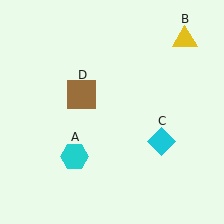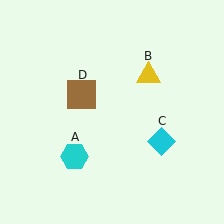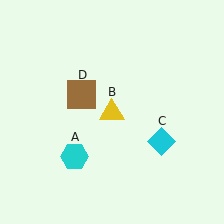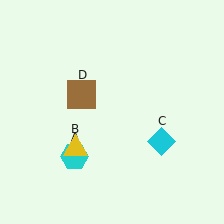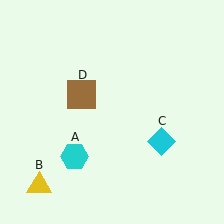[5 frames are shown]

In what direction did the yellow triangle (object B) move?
The yellow triangle (object B) moved down and to the left.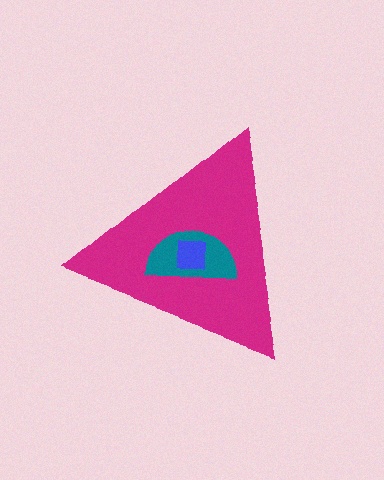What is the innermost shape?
The blue square.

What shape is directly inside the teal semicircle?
The blue square.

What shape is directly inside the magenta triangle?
The teal semicircle.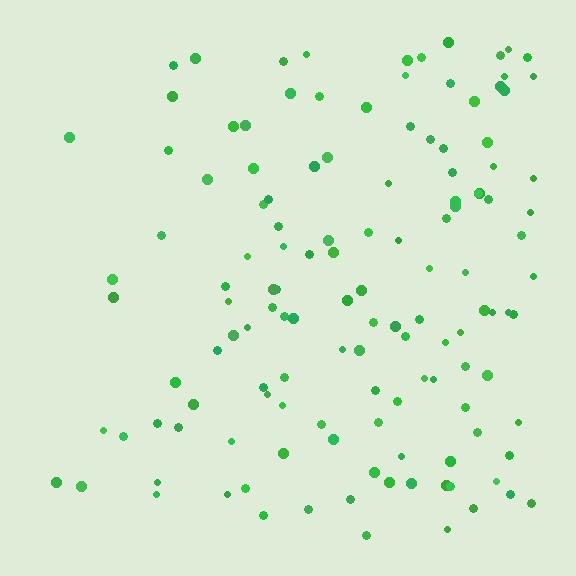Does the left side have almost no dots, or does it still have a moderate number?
Still a moderate number, just noticeably fewer than the right.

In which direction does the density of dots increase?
From left to right, with the right side densest.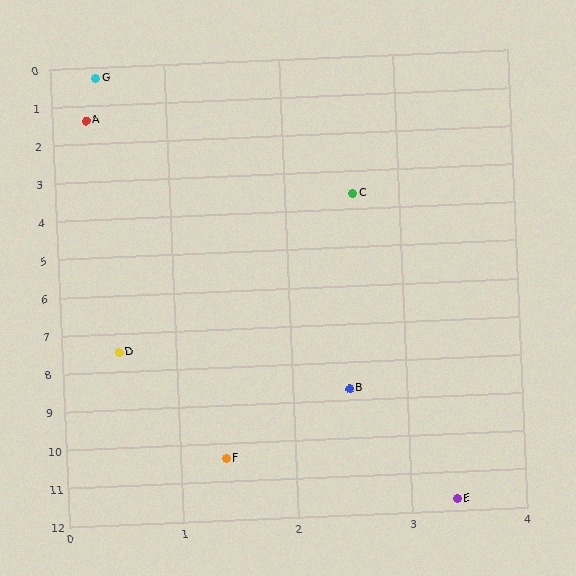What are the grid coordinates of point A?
Point A is at approximately (0.3, 1.4).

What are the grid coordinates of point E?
Point E is at approximately (3.4, 11.7).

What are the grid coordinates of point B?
Point B is at approximately (2.5, 8.7).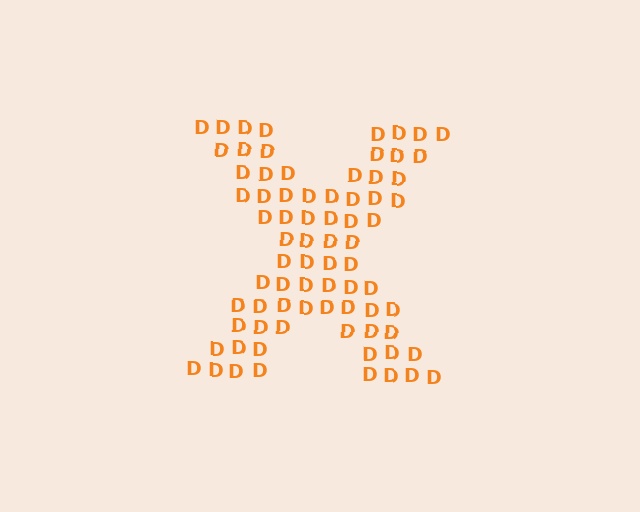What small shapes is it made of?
It is made of small letter D's.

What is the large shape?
The large shape is the letter X.